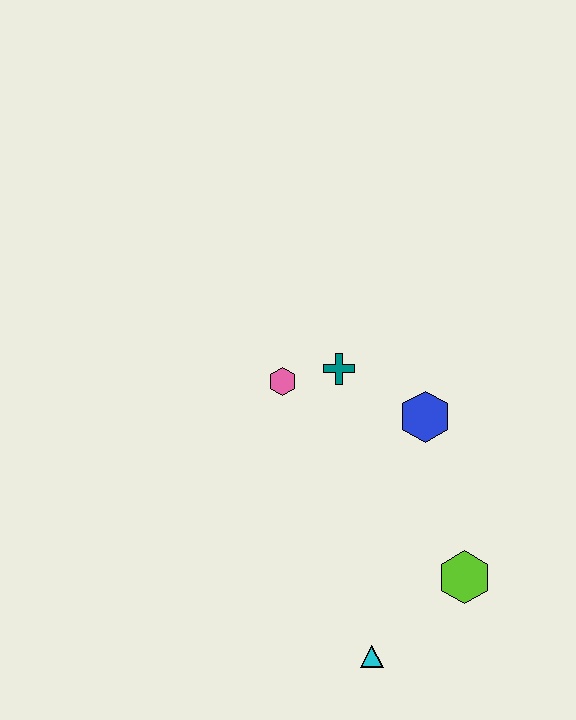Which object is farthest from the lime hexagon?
The pink hexagon is farthest from the lime hexagon.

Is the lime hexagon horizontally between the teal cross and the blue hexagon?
No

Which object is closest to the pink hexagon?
The teal cross is closest to the pink hexagon.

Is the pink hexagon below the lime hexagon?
No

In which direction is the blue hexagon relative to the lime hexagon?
The blue hexagon is above the lime hexagon.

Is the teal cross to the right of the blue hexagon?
No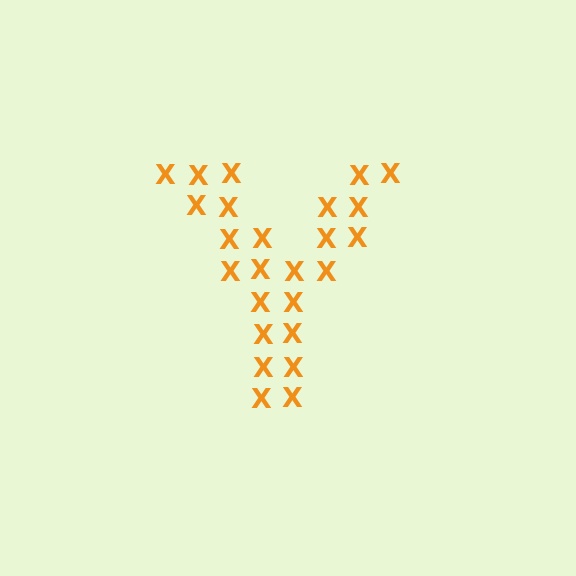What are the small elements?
The small elements are letter X's.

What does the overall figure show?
The overall figure shows the letter Y.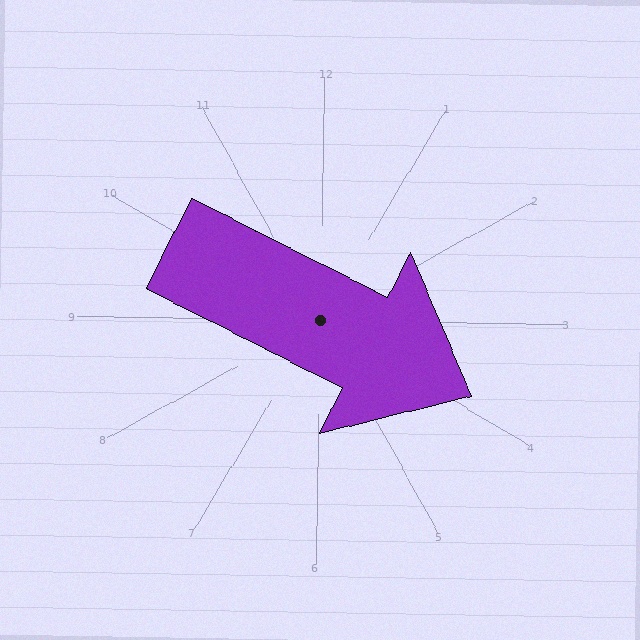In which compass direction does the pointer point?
Southeast.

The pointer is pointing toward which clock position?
Roughly 4 o'clock.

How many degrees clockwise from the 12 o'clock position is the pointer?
Approximately 116 degrees.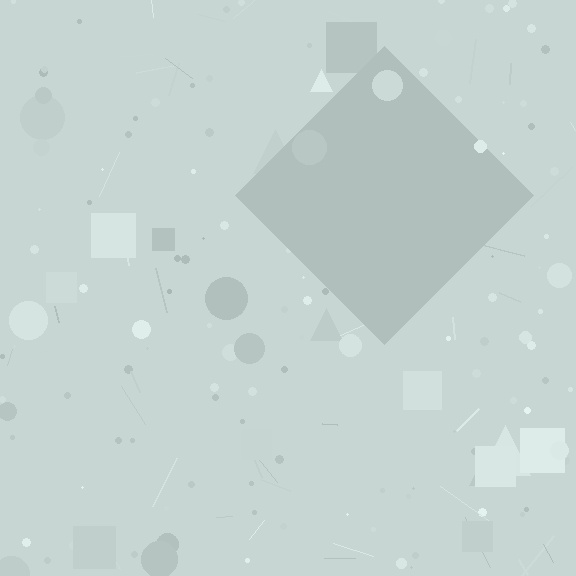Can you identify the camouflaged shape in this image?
The camouflaged shape is a diamond.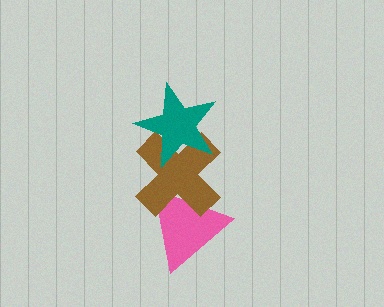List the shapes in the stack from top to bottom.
From top to bottom: the teal star, the brown cross, the pink triangle.